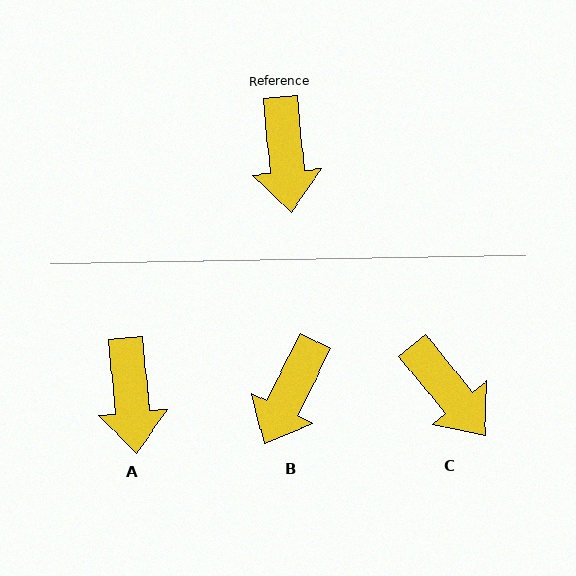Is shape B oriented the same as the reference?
No, it is off by about 32 degrees.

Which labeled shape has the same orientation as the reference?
A.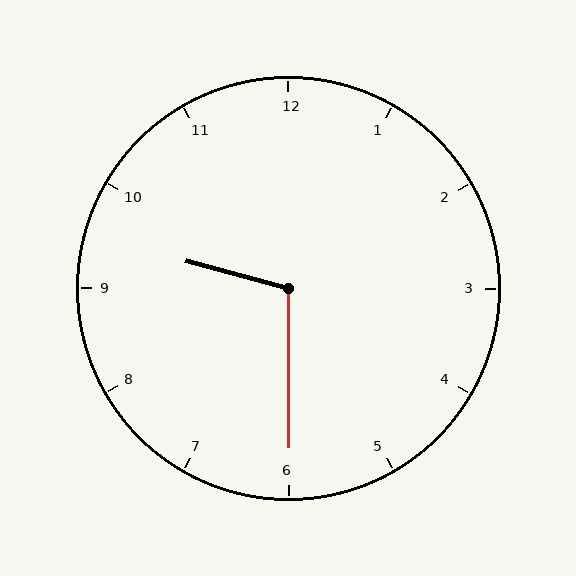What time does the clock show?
9:30.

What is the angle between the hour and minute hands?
Approximately 105 degrees.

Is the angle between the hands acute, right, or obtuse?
It is obtuse.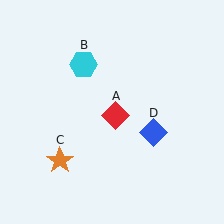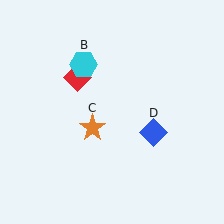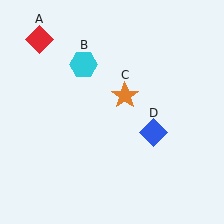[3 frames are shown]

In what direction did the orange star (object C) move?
The orange star (object C) moved up and to the right.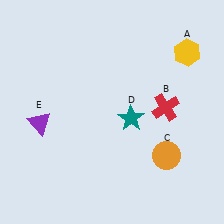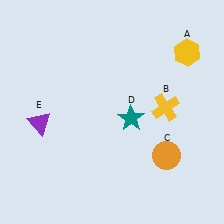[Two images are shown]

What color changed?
The cross (B) changed from red in Image 1 to yellow in Image 2.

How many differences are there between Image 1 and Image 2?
There is 1 difference between the two images.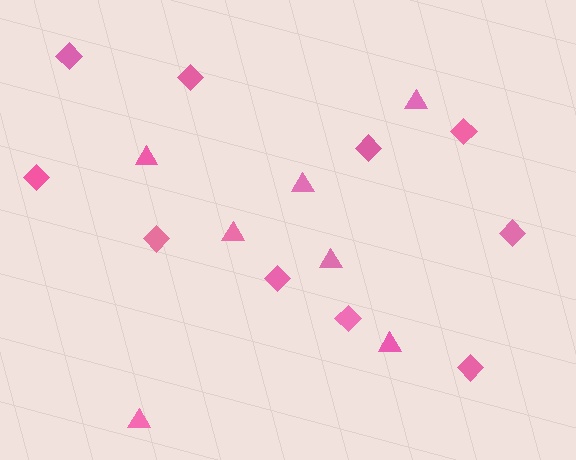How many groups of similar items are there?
There are 2 groups: one group of triangles (7) and one group of diamonds (10).